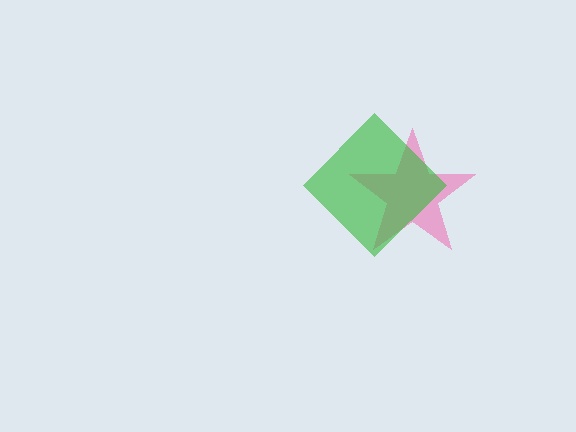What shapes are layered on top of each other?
The layered shapes are: a pink star, a green diamond.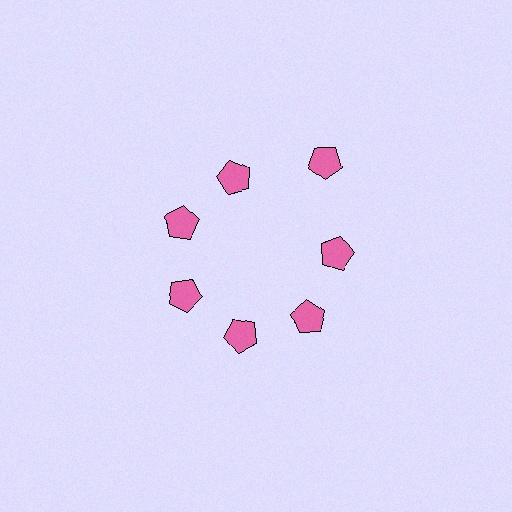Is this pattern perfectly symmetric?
No. The 7 pink pentagons are arranged in a ring, but one element near the 1 o'clock position is pushed outward from the center, breaking the 7-fold rotational symmetry.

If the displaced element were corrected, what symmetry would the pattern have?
It would have 7-fold rotational symmetry — the pattern would map onto itself every 51 degrees.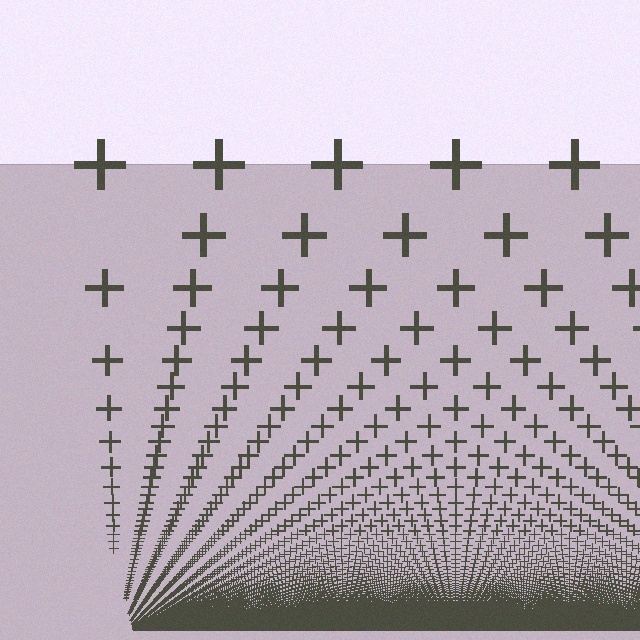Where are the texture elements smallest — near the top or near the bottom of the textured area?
Near the bottom.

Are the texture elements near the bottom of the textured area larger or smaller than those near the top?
Smaller. The gradient is inverted — elements near the bottom are smaller and denser.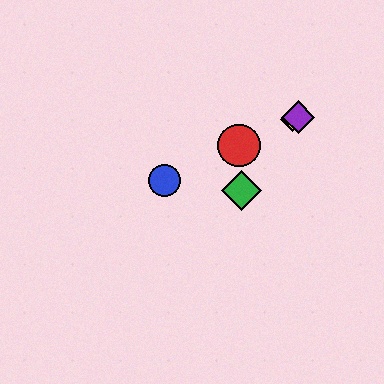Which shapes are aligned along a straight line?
The red circle, the blue circle, the yellow diamond, the purple diamond are aligned along a straight line.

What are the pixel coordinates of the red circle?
The red circle is at (239, 145).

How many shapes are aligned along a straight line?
4 shapes (the red circle, the blue circle, the yellow diamond, the purple diamond) are aligned along a straight line.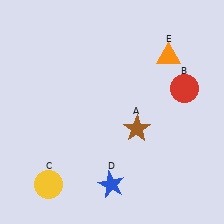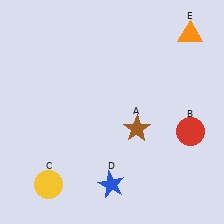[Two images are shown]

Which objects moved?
The objects that moved are: the red circle (B), the orange triangle (E).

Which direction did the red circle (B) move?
The red circle (B) moved down.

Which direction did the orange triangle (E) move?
The orange triangle (E) moved up.